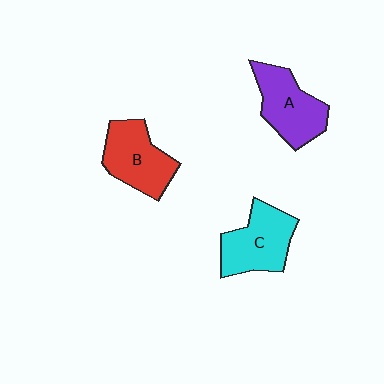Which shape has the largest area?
Shape C (cyan).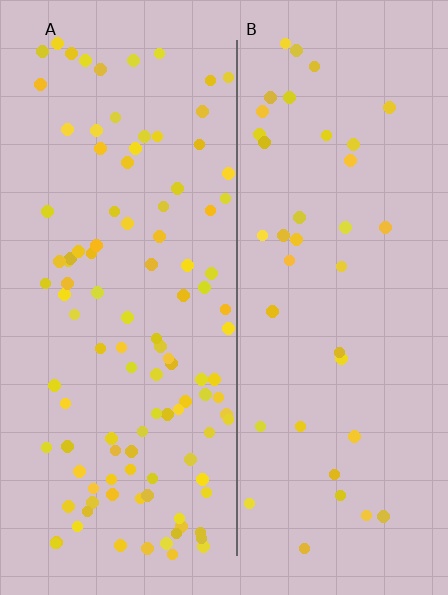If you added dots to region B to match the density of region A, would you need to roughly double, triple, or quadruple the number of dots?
Approximately triple.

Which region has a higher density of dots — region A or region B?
A (the left).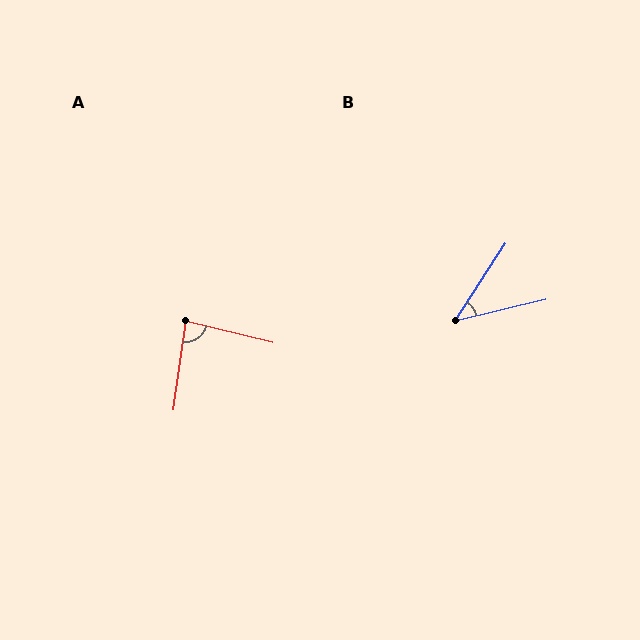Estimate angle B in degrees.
Approximately 43 degrees.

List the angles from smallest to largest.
B (43°), A (85°).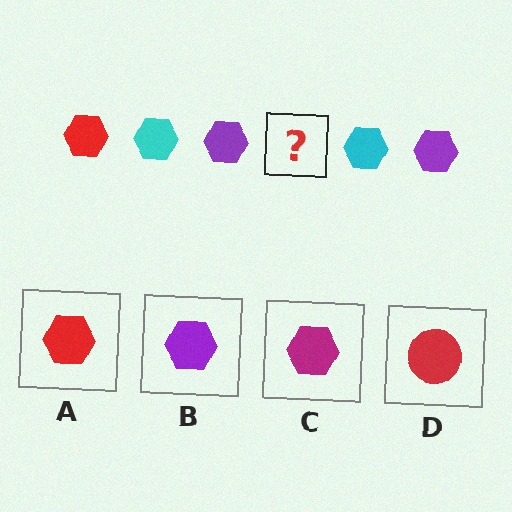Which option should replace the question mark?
Option A.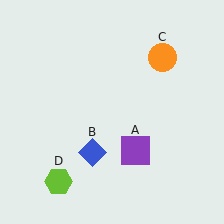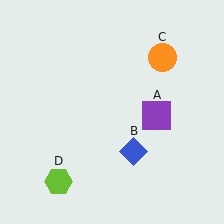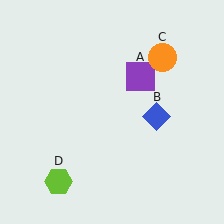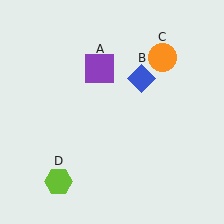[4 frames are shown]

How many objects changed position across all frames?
2 objects changed position: purple square (object A), blue diamond (object B).